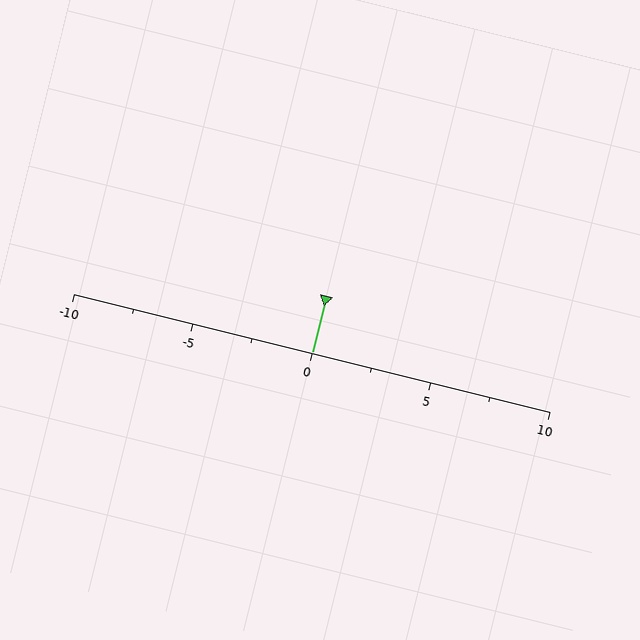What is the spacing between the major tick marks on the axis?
The major ticks are spaced 5 apart.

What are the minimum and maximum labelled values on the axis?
The axis runs from -10 to 10.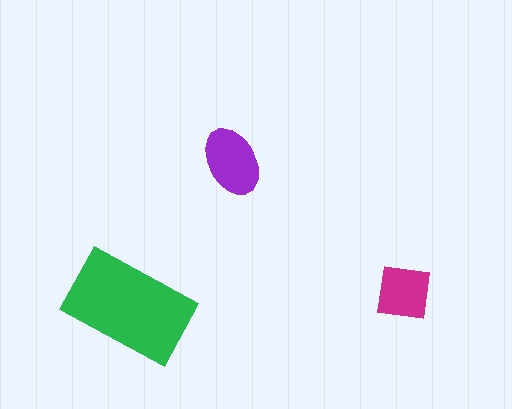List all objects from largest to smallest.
The green rectangle, the purple ellipse, the magenta square.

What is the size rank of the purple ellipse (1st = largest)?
2nd.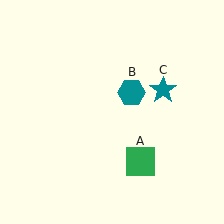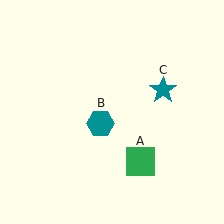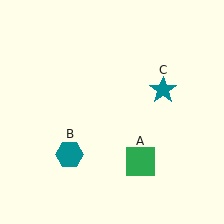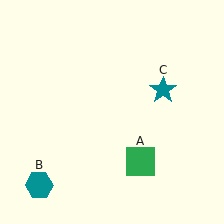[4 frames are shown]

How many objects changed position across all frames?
1 object changed position: teal hexagon (object B).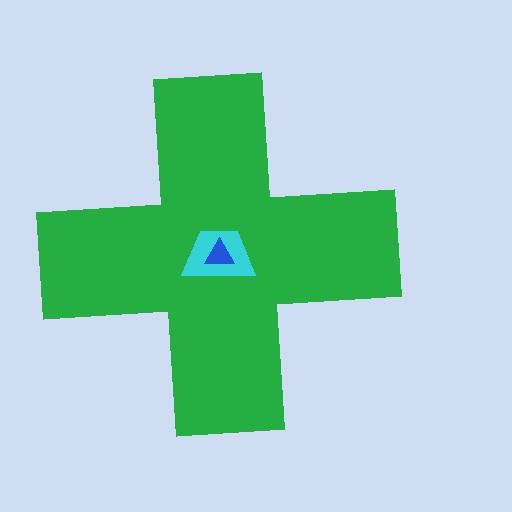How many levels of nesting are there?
3.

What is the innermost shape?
The blue triangle.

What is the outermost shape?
The green cross.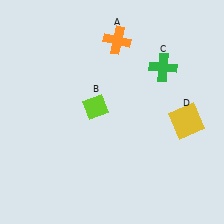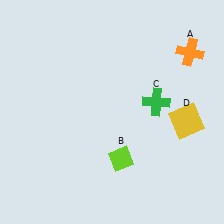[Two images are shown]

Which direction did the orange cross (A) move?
The orange cross (A) moved right.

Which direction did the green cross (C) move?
The green cross (C) moved down.